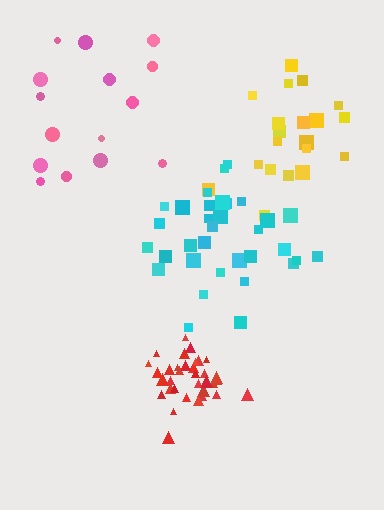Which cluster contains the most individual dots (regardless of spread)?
Red (34).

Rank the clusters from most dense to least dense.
red, cyan, yellow, pink.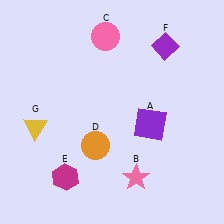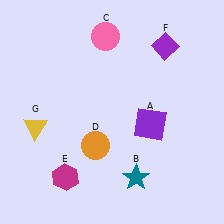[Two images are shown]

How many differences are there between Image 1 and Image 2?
There is 1 difference between the two images.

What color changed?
The star (B) changed from pink in Image 1 to teal in Image 2.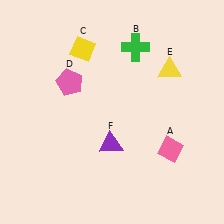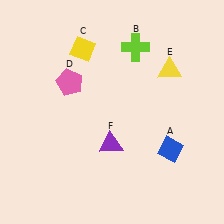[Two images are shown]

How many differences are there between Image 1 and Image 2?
There are 2 differences between the two images.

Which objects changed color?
A changed from pink to blue. B changed from green to lime.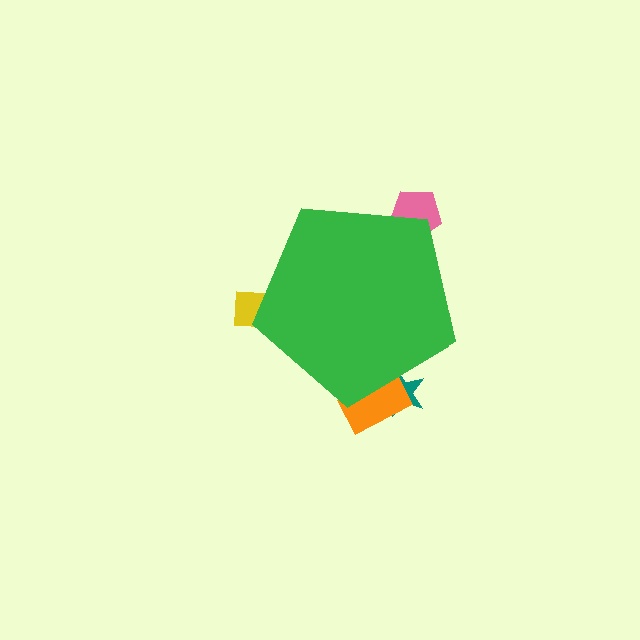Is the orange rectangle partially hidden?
Yes, the orange rectangle is partially hidden behind the green pentagon.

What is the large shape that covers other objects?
A green pentagon.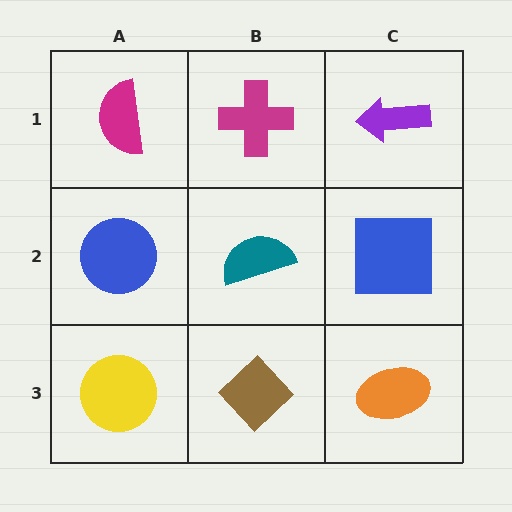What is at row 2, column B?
A teal semicircle.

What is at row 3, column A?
A yellow circle.